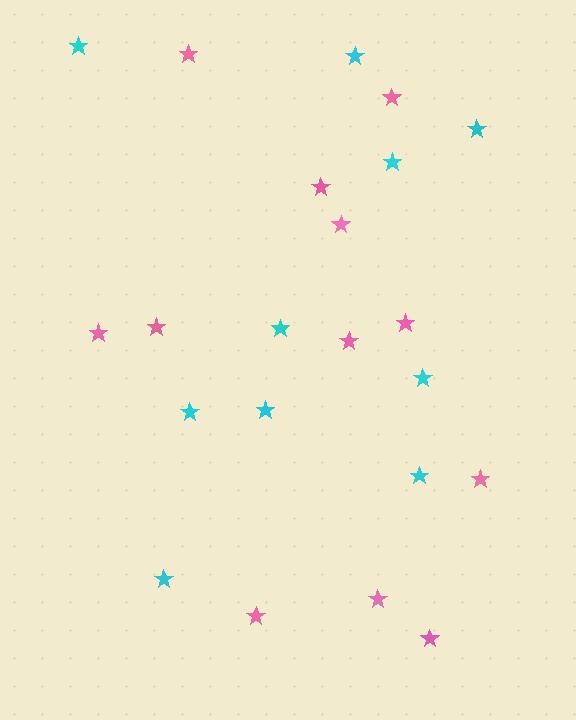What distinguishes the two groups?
There are 2 groups: one group of pink stars (12) and one group of cyan stars (10).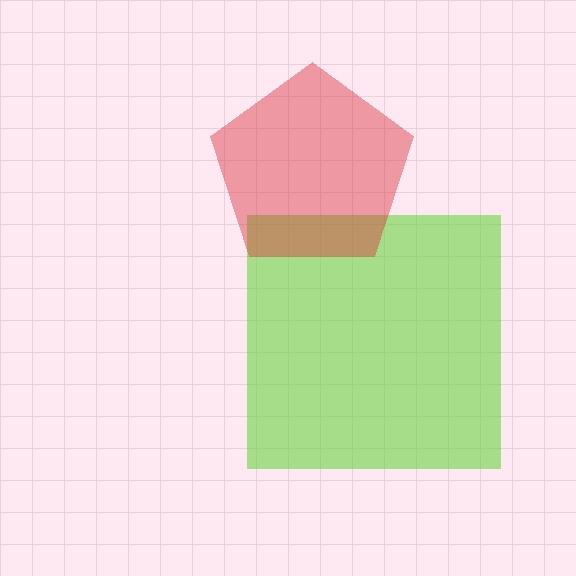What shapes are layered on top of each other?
The layered shapes are: a lime square, a red pentagon.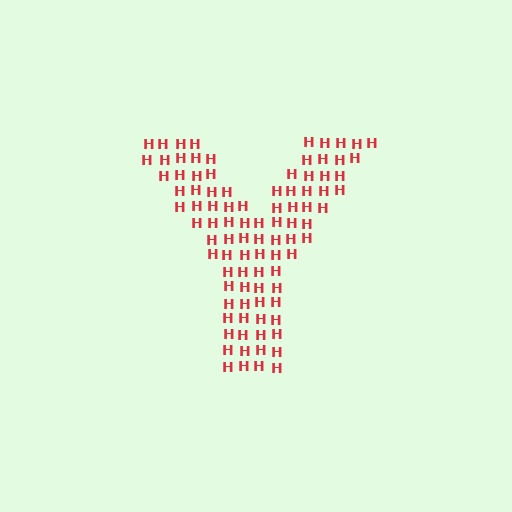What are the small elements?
The small elements are letter H's.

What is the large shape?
The large shape is the letter Y.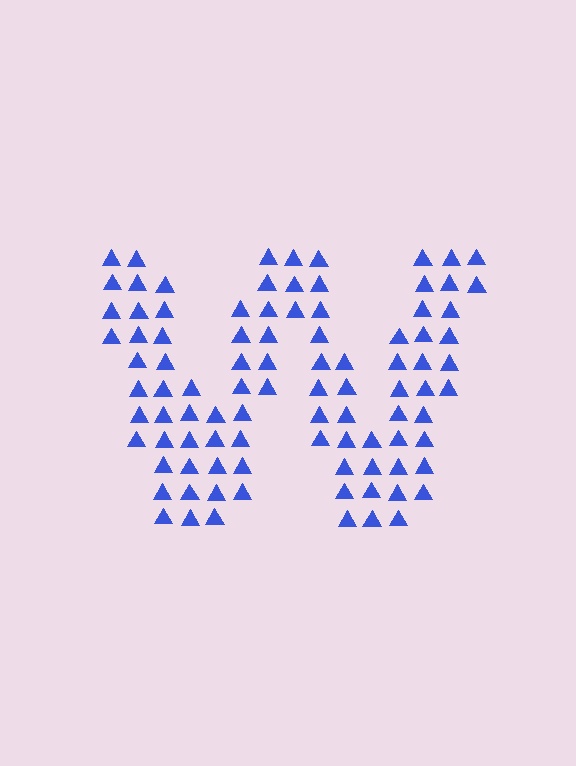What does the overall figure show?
The overall figure shows the letter W.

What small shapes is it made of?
It is made of small triangles.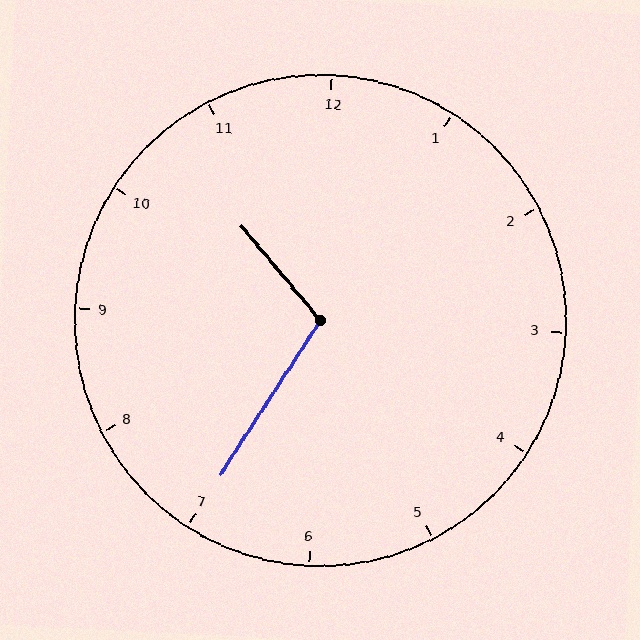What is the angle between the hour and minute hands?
Approximately 108 degrees.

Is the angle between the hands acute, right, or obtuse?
It is obtuse.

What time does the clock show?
10:35.